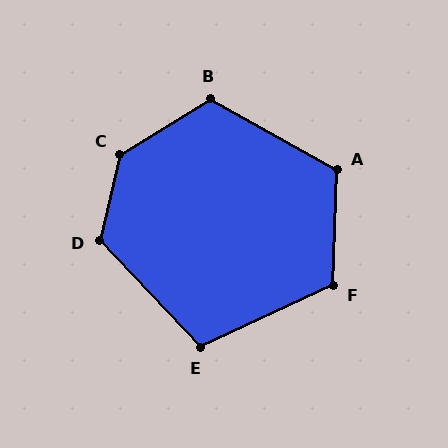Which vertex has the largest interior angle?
C, at approximately 134 degrees.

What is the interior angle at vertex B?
Approximately 120 degrees (obtuse).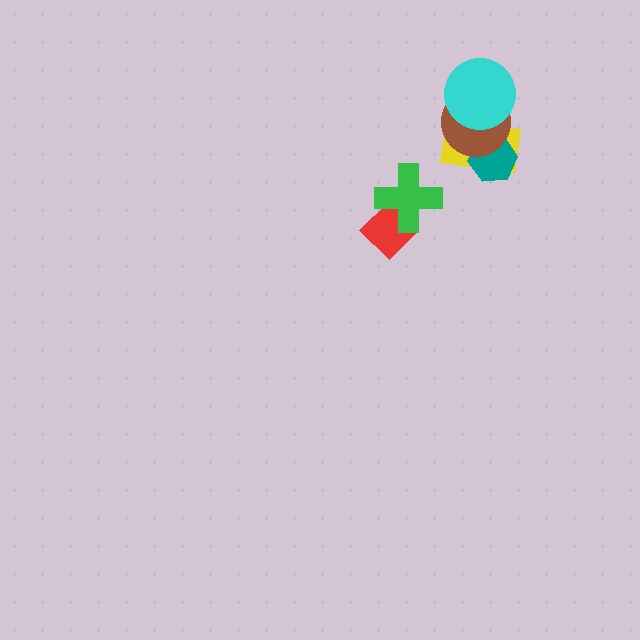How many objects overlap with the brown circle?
3 objects overlap with the brown circle.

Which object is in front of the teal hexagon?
The brown circle is in front of the teal hexagon.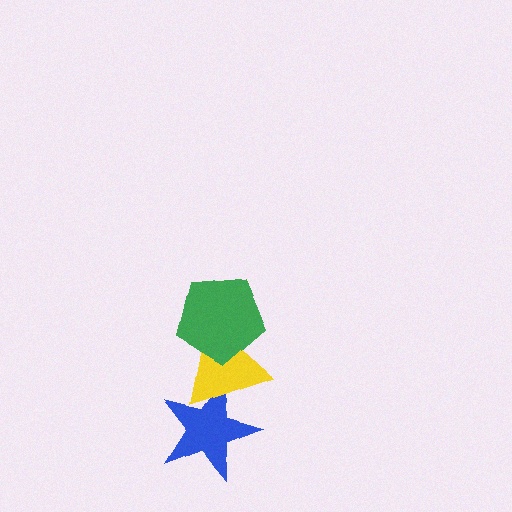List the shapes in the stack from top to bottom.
From top to bottom: the green pentagon, the yellow triangle, the blue star.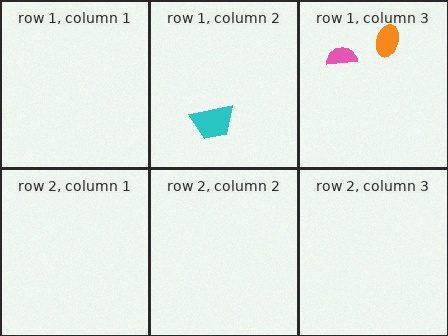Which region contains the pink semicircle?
The row 1, column 3 region.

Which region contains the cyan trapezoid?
The row 1, column 2 region.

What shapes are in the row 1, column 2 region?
The cyan trapezoid.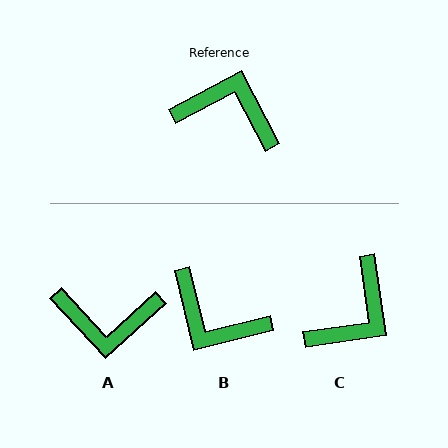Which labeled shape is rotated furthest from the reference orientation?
B, about 166 degrees away.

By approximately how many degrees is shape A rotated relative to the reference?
Approximately 165 degrees clockwise.